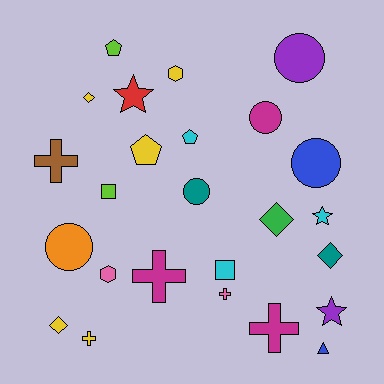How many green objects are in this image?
There is 1 green object.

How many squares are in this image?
There are 2 squares.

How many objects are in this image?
There are 25 objects.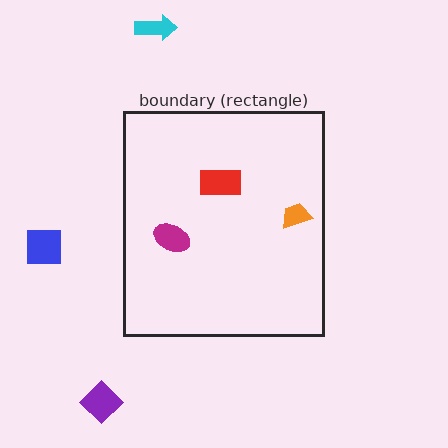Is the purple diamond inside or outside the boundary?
Outside.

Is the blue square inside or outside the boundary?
Outside.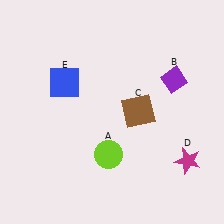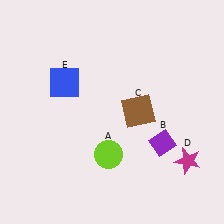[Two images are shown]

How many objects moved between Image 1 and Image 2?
1 object moved between the two images.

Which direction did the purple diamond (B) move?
The purple diamond (B) moved down.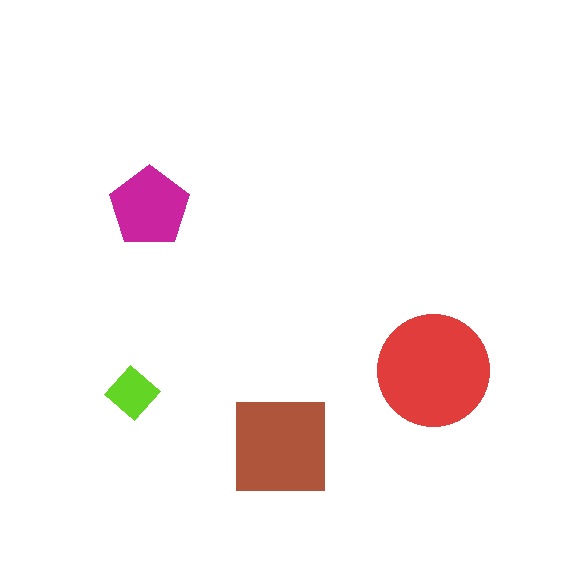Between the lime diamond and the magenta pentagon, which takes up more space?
The magenta pentagon.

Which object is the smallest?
The lime diamond.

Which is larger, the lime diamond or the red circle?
The red circle.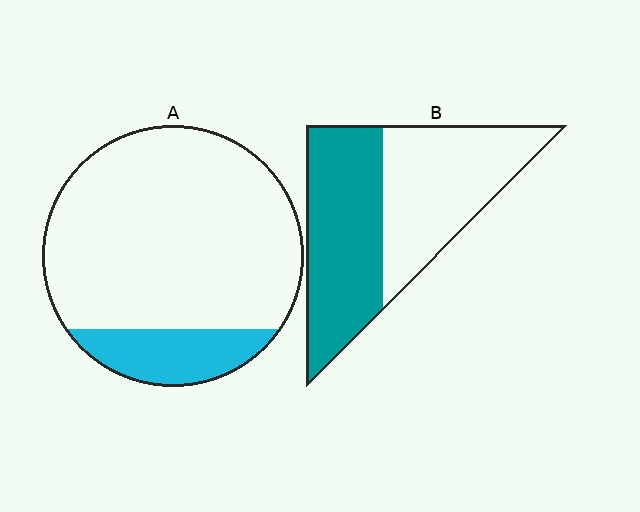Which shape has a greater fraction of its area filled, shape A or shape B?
Shape B.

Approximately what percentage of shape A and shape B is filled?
A is approximately 15% and B is approximately 50%.